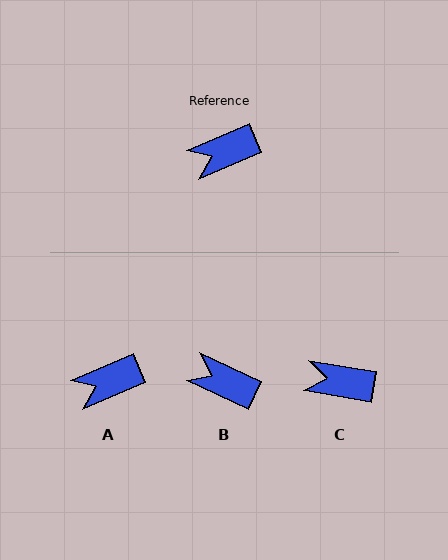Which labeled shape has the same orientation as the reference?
A.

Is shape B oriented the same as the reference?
No, it is off by about 48 degrees.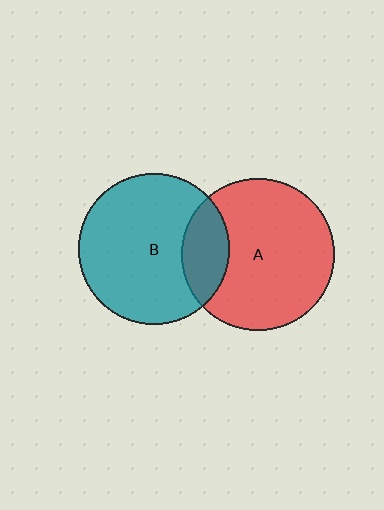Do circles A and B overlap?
Yes.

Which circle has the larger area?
Circle A (red).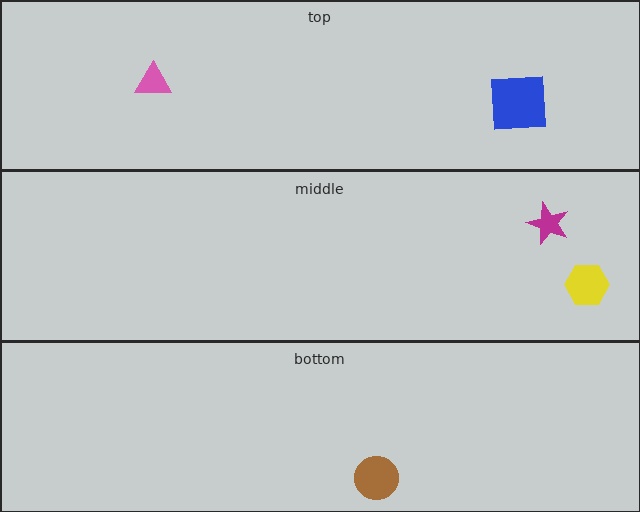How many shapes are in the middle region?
2.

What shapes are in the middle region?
The yellow hexagon, the magenta star.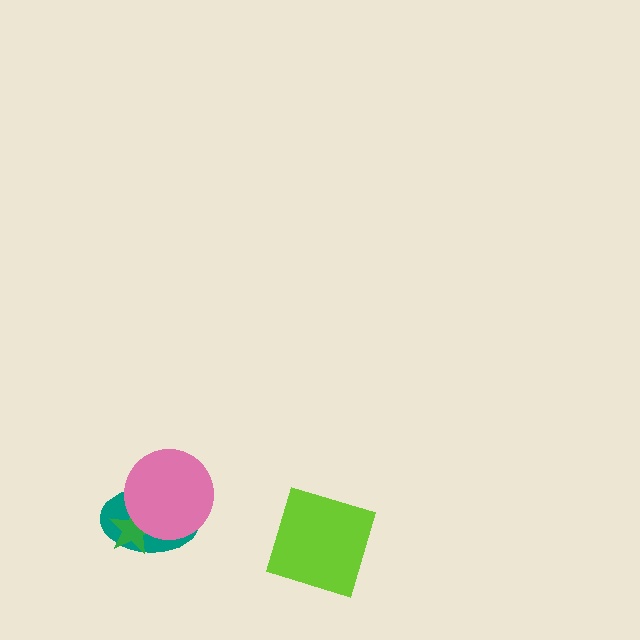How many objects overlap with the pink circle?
2 objects overlap with the pink circle.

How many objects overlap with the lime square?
0 objects overlap with the lime square.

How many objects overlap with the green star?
2 objects overlap with the green star.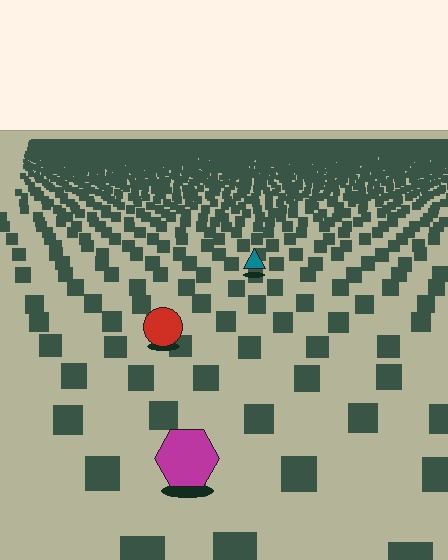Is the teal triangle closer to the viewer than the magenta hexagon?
No. The magenta hexagon is closer — you can tell from the texture gradient: the ground texture is coarser near it.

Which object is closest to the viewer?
The magenta hexagon is closest. The texture marks near it are larger and more spread out.